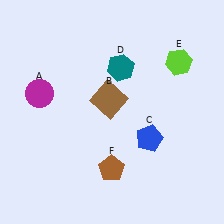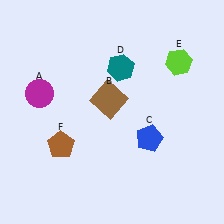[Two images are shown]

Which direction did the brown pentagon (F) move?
The brown pentagon (F) moved left.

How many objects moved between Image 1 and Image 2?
1 object moved between the two images.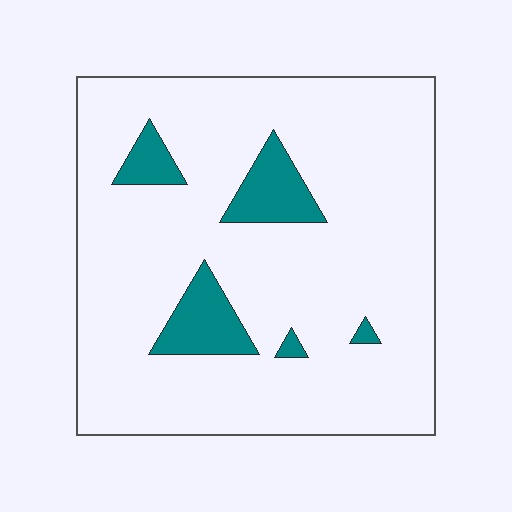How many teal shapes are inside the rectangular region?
5.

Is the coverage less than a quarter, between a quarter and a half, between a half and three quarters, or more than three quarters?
Less than a quarter.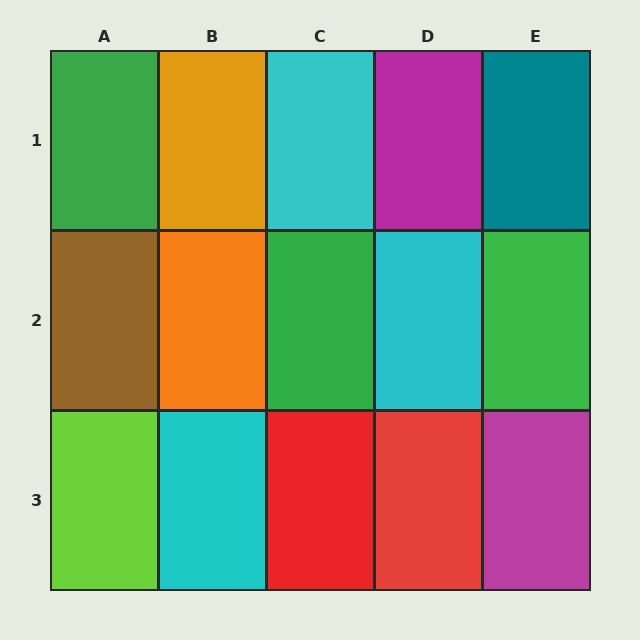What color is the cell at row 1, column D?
Magenta.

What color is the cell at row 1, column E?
Teal.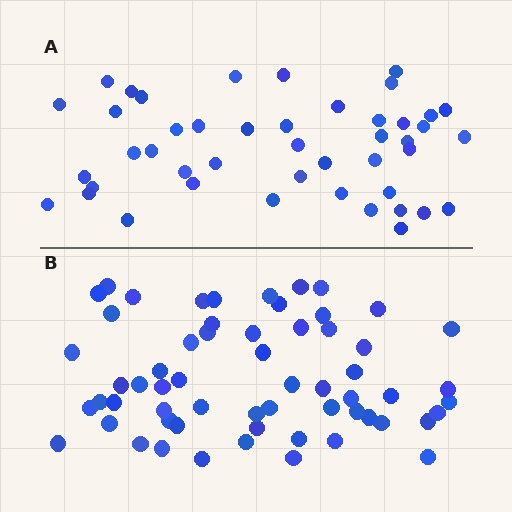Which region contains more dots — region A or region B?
Region B (the bottom region) has more dots.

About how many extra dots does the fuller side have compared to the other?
Region B has approximately 15 more dots than region A.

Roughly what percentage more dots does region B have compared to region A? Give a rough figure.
About 35% more.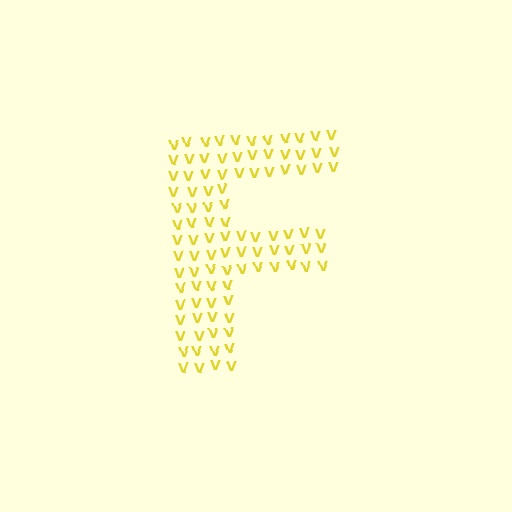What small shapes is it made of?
It is made of small letter V's.